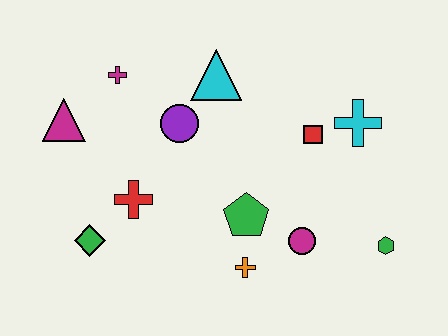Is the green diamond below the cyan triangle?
Yes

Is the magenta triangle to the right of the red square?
No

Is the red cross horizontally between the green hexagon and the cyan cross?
No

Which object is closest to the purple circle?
The cyan triangle is closest to the purple circle.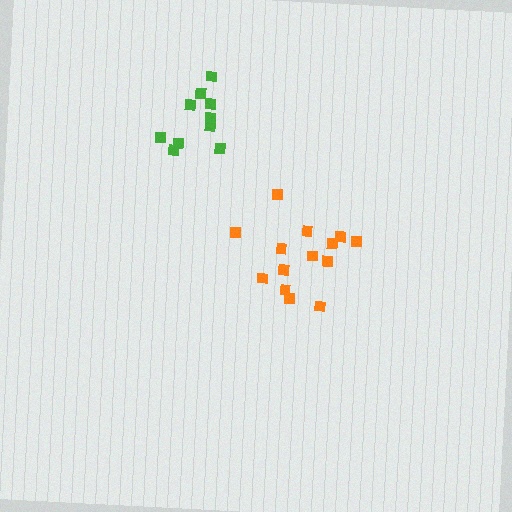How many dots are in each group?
Group 1: 10 dots, Group 2: 14 dots (24 total).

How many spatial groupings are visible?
There are 2 spatial groupings.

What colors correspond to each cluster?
The clusters are colored: green, orange.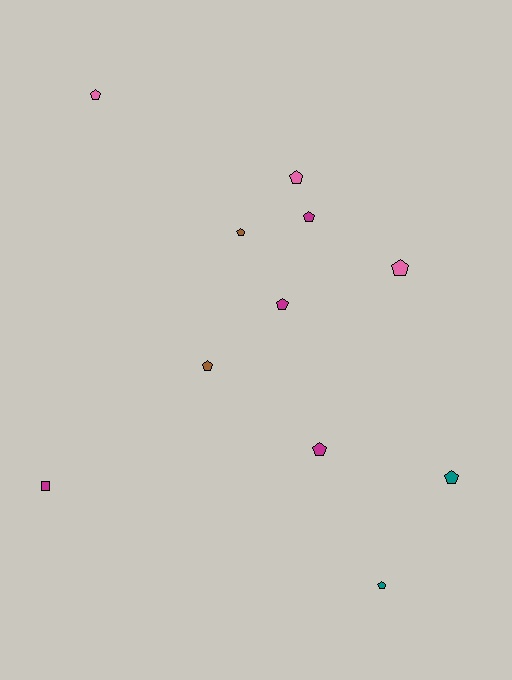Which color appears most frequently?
Magenta, with 4 objects.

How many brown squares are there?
There are no brown squares.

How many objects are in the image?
There are 11 objects.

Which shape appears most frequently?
Pentagon, with 10 objects.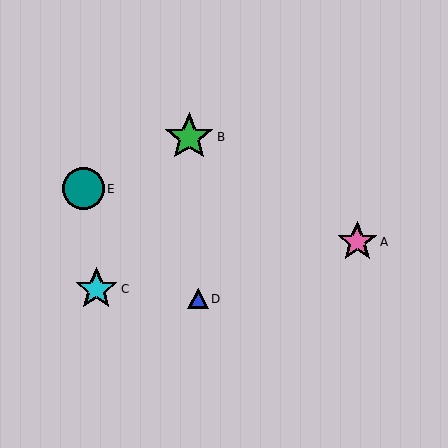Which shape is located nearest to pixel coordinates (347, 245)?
The pink star (labeled A) at (357, 242) is nearest to that location.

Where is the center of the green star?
The center of the green star is at (189, 137).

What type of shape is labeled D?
Shape D is a blue triangle.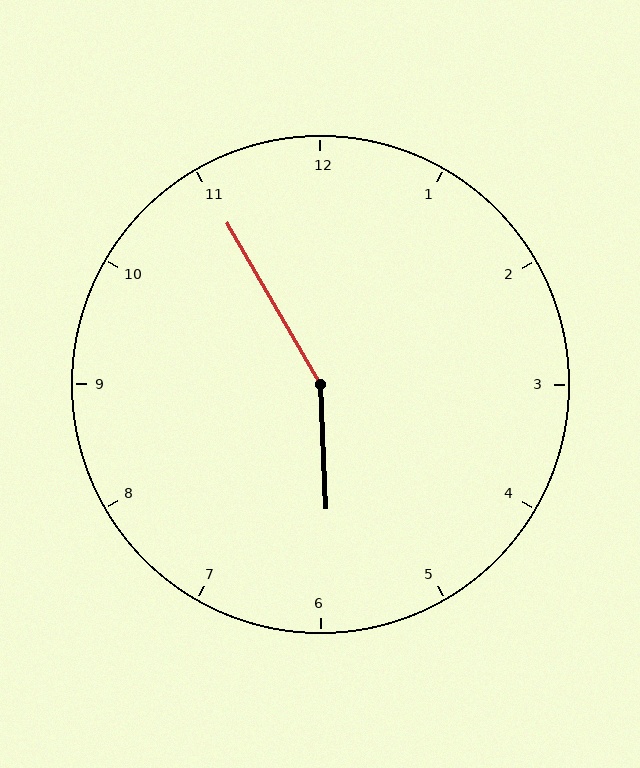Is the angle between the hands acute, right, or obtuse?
It is obtuse.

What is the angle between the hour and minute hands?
Approximately 152 degrees.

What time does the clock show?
5:55.